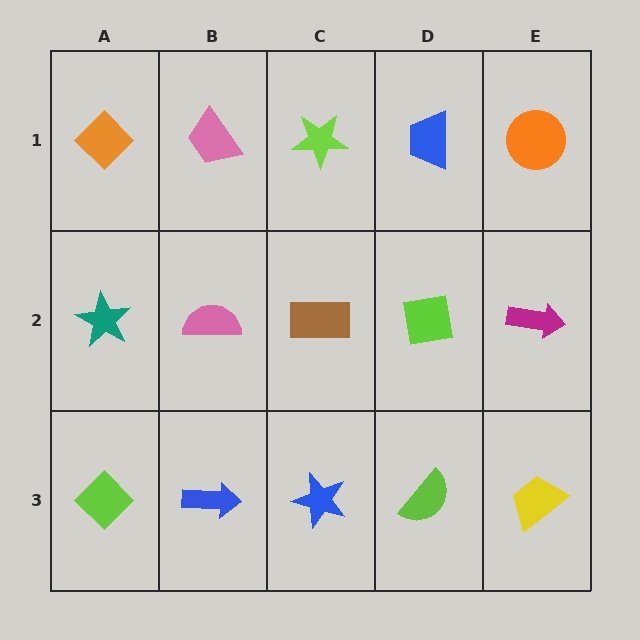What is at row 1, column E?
An orange circle.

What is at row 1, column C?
A lime star.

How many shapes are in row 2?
5 shapes.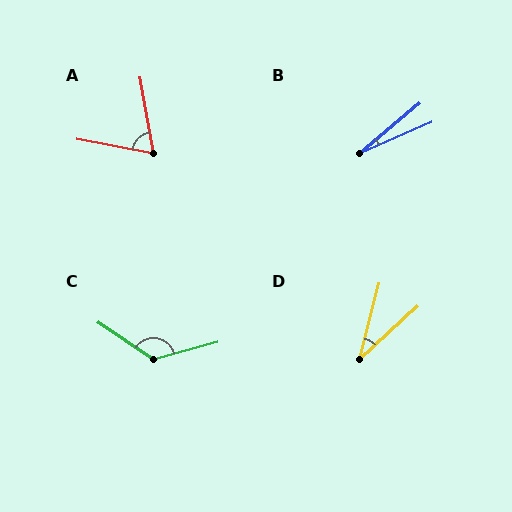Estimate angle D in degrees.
Approximately 33 degrees.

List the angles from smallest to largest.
B (17°), D (33°), A (70°), C (130°).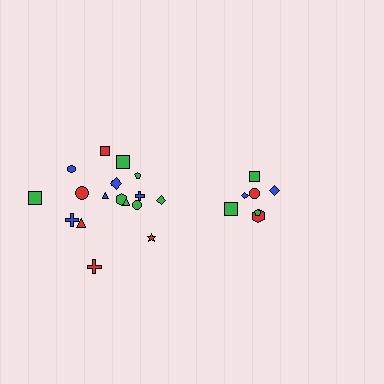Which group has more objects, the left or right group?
The left group.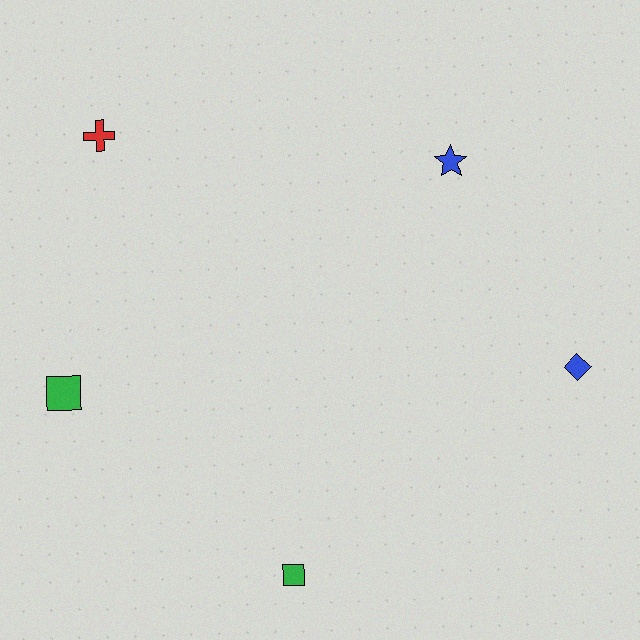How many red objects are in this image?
There is 1 red object.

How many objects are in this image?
There are 5 objects.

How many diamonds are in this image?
There is 1 diamond.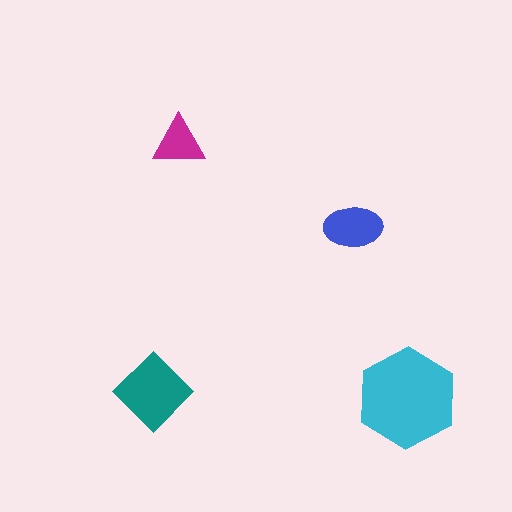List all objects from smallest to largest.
The magenta triangle, the blue ellipse, the teal diamond, the cyan hexagon.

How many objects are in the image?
There are 4 objects in the image.